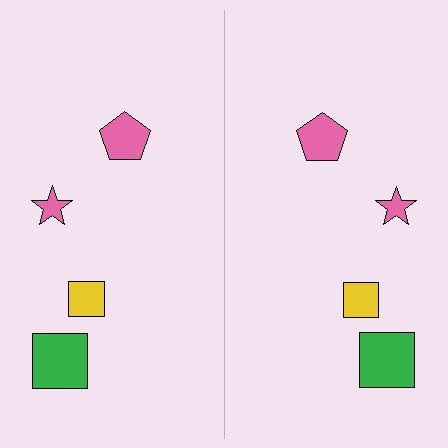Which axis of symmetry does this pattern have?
The pattern has a vertical axis of symmetry running through the center of the image.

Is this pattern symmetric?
Yes, this pattern has bilateral (reflection) symmetry.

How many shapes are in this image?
There are 8 shapes in this image.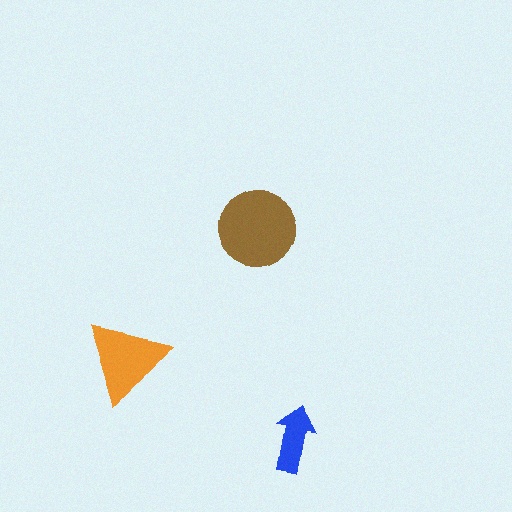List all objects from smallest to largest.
The blue arrow, the orange triangle, the brown circle.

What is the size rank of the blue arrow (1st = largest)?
3rd.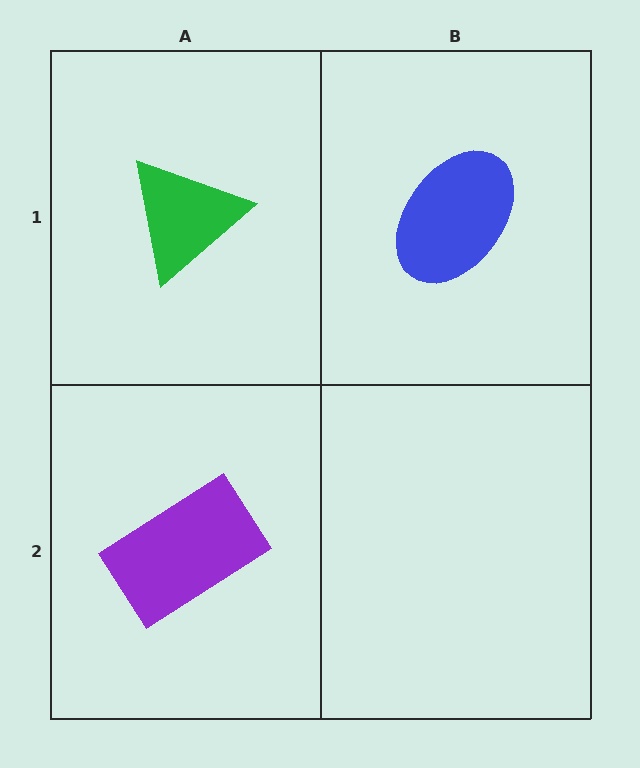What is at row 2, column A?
A purple rectangle.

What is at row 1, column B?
A blue ellipse.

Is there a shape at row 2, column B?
No, that cell is empty.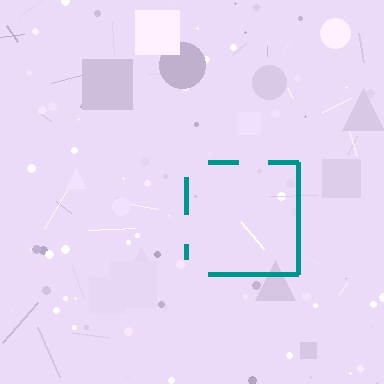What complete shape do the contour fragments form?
The contour fragments form a square.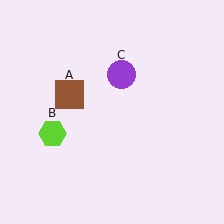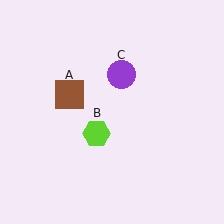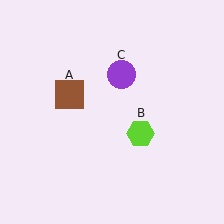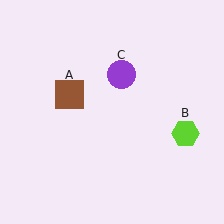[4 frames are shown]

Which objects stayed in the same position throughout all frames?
Brown square (object A) and purple circle (object C) remained stationary.